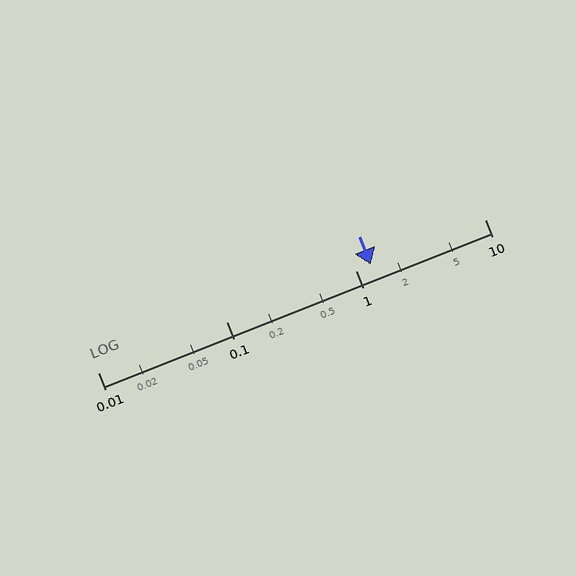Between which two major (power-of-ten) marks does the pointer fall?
The pointer is between 1 and 10.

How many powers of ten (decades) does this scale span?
The scale spans 3 decades, from 0.01 to 10.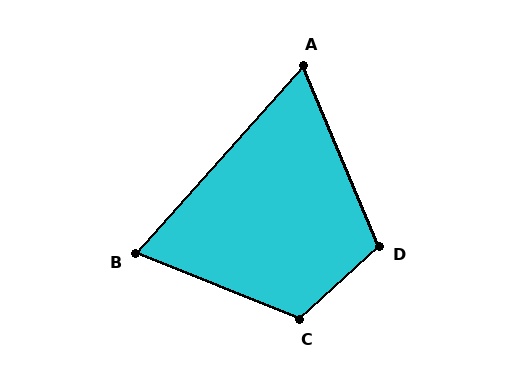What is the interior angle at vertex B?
Approximately 70 degrees (acute).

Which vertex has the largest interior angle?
C, at approximately 115 degrees.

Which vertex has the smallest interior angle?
A, at approximately 65 degrees.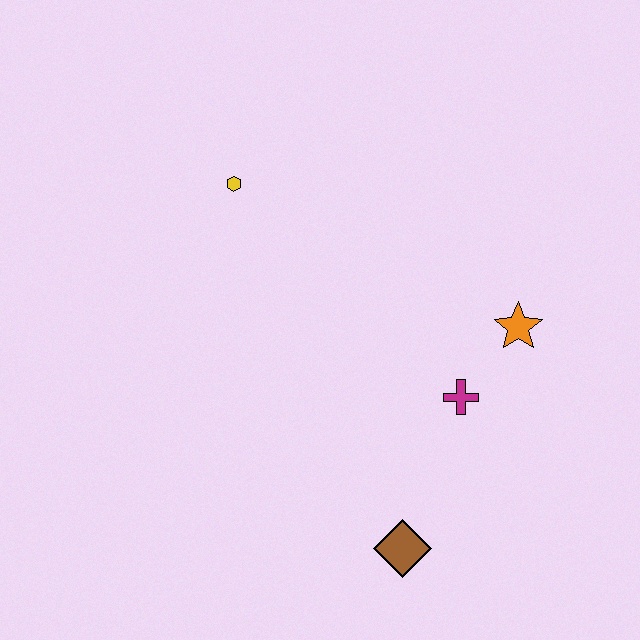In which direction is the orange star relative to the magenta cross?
The orange star is above the magenta cross.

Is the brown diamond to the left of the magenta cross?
Yes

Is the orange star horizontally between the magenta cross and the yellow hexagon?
No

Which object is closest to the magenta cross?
The orange star is closest to the magenta cross.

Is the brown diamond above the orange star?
No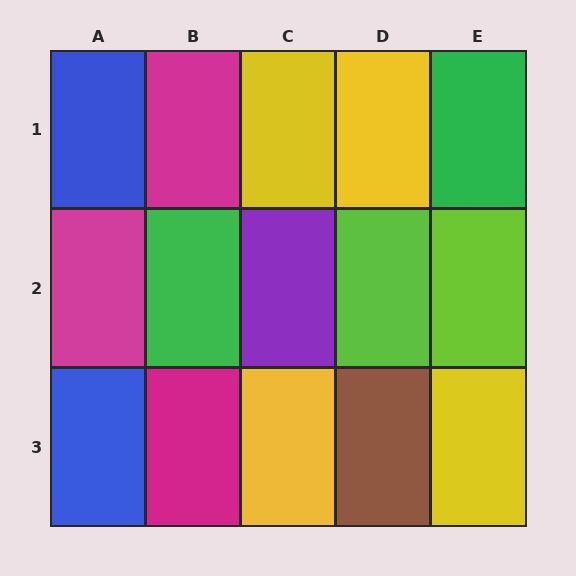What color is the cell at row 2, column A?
Magenta.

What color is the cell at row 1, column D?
Yellow.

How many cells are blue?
2 cells are blue.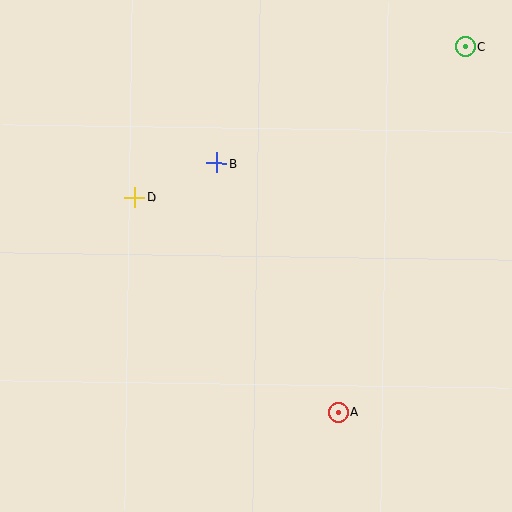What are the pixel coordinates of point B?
Point B is at (217, 163).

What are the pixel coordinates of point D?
Point D is at (134, 197).